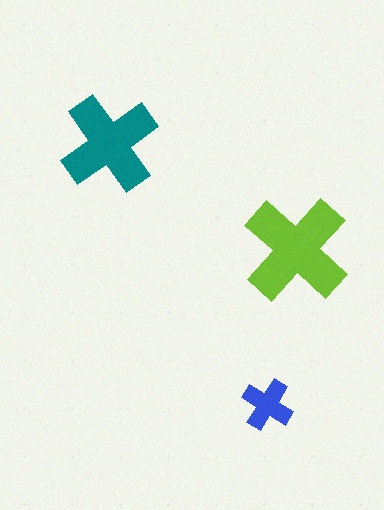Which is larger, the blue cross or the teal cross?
The teal one.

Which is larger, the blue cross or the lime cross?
The lime one.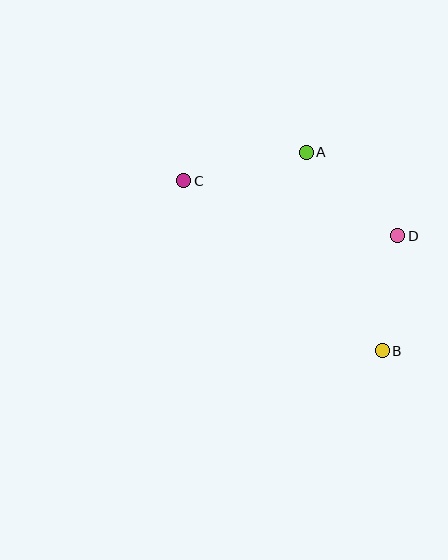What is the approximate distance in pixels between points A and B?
The distance between A and B is approximately 212 pixels.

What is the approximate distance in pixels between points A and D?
The distance between A and D is approximately 124 pixels.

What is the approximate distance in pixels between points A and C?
The distance between A and C is approximately 126 pixels.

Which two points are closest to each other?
Points B and D are closest to each other.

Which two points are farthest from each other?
Points B and C are farthest from each other.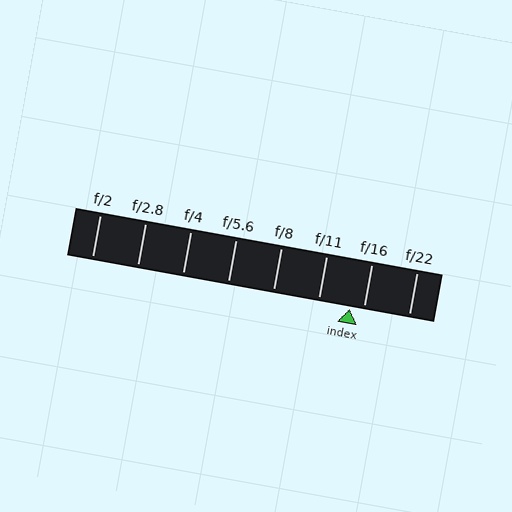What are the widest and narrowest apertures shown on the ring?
The widest aperture shown is f/2 and the narrowest is f/22.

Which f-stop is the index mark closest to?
The index mark is closest to f/16.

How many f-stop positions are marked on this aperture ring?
There are 8 f-stop positions marked.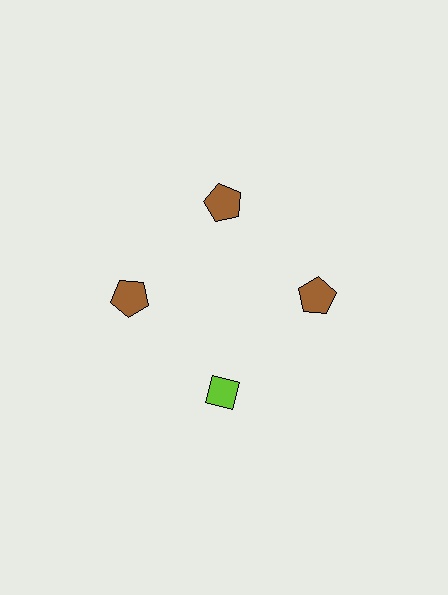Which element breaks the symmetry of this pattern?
The lime diamond at roughly the 6 o'clock position breaks the symmetry. All other shapes are brown pentagons.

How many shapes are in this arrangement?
There are 4 shapes arranged in a ring pattern.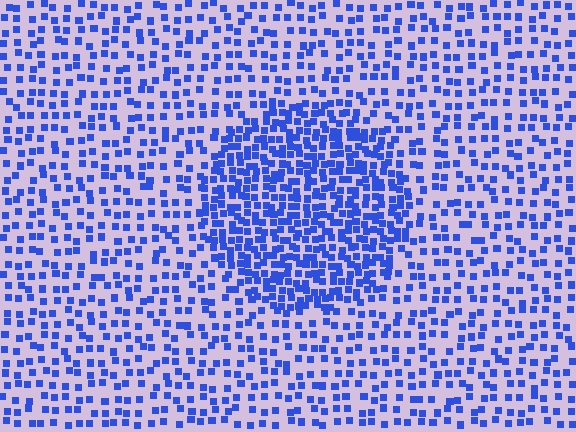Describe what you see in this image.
The image contains small blue elements arranged at two different densities. A circle-shaped region is visible where the elements are more densely packed than the surrounding area.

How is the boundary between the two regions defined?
The boundary is defined by a change in element density (approximately 2.1x ratio). All elements are the same color, size, and shape.